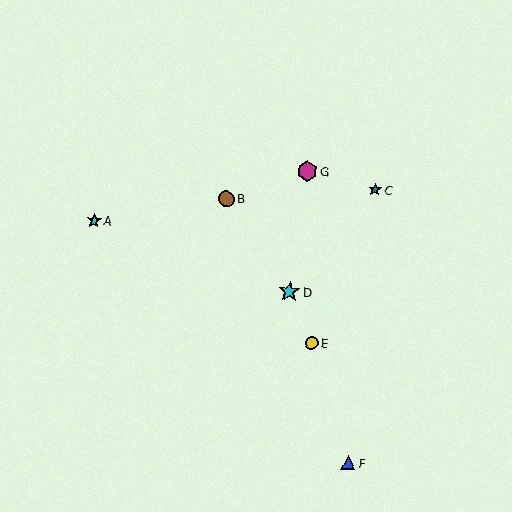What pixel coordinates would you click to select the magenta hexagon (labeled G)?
Click at (307, 171) to select the magenta hexagon G.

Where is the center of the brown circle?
The center of the brown circle is at (226, 198).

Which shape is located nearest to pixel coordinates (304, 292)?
The cyan star (labeled D) at (289, 291) is nearest to that location.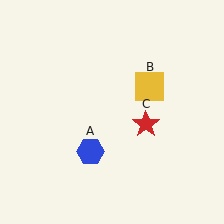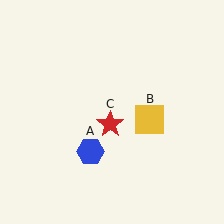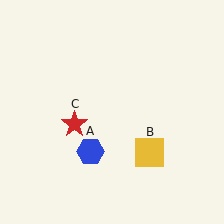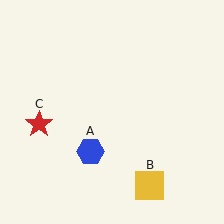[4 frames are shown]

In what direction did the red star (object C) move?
The red star (object C) moved left.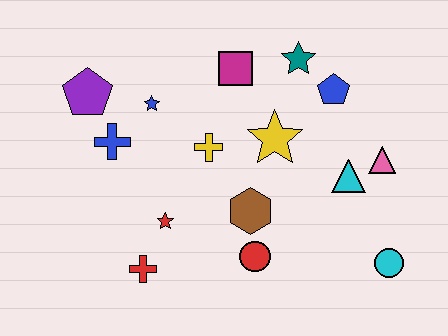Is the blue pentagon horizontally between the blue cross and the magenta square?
No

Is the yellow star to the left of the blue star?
No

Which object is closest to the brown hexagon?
The red circle is closest to the brown hexagon.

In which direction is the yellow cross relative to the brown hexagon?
The yellow cross is above the brown hexagon.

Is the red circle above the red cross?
Yes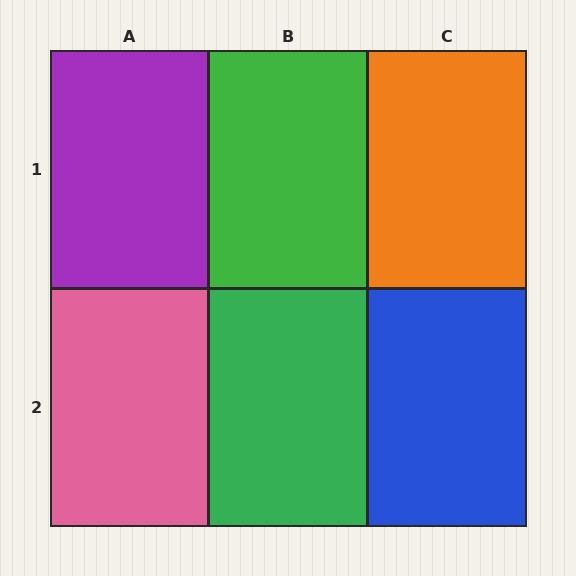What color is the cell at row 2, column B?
Green.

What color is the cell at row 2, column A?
Pink.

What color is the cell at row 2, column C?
Blue.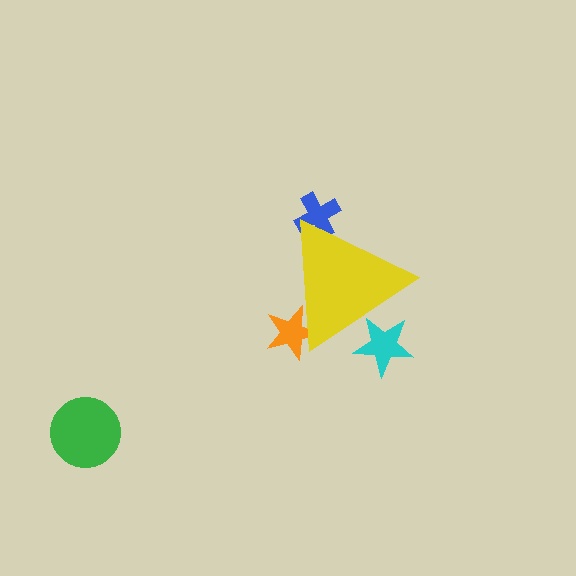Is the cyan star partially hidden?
Yes, the cyan star is partially hidden behind the yellow triangle.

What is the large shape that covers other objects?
A yellow triangle.